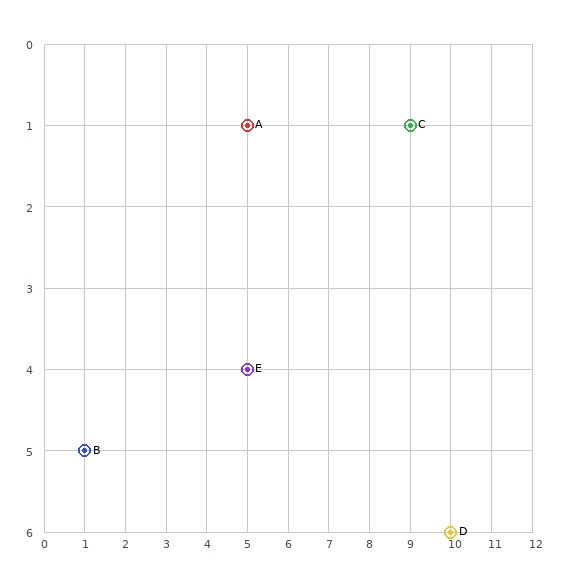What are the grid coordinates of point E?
Point E is at grid coordinates (5, 4).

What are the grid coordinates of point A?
Point A is at grid coordinates (5, 1).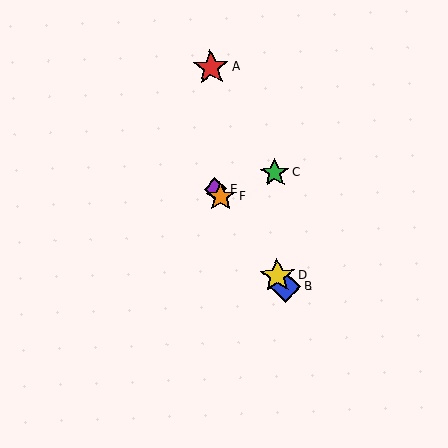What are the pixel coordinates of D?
Object D is at (277, 276).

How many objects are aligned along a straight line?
4 objects (B, D, E, F) are aligned along a straight line.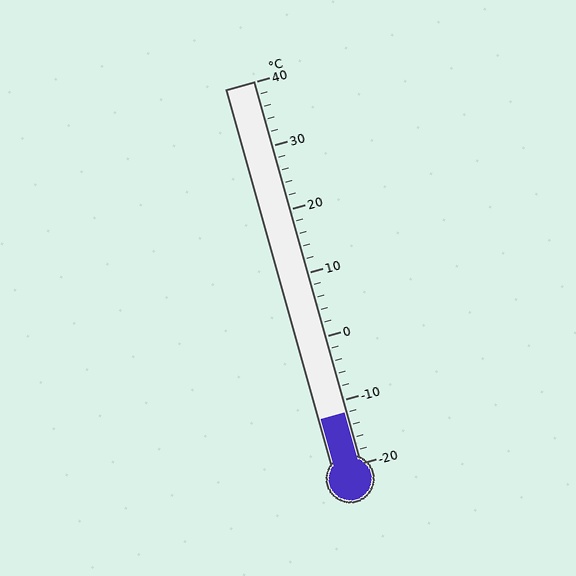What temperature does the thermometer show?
The thermometer shows approximately -12°C.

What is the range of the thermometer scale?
The thermometer scale ranges from -20°C to 40°C.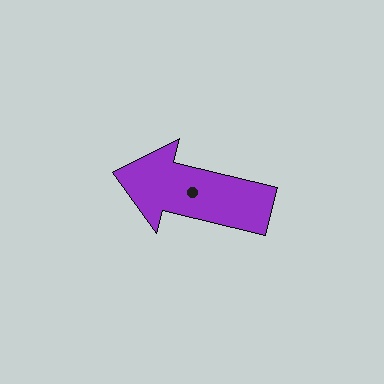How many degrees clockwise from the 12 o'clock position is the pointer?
Approximately 284 degrees.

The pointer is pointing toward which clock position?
Roughly 9 o'clock.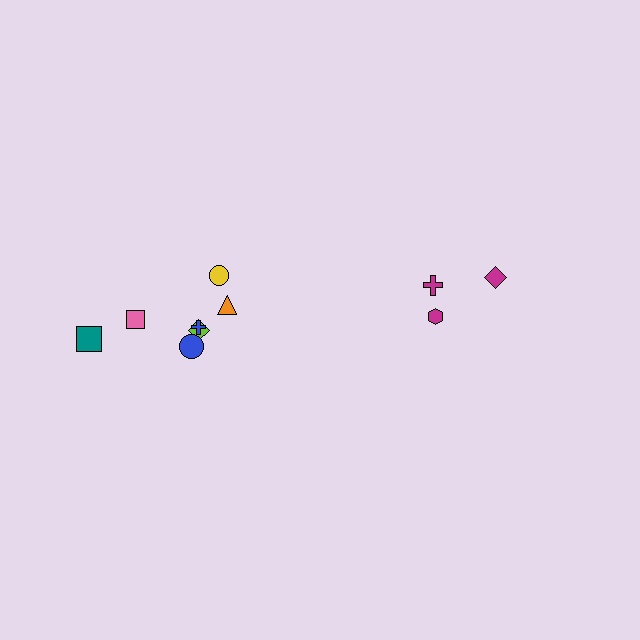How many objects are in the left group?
There are 7 objects.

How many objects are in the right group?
There are 3 objects.